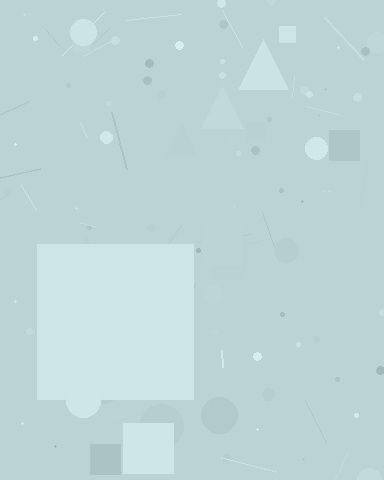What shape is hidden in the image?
A square is hidden in the image.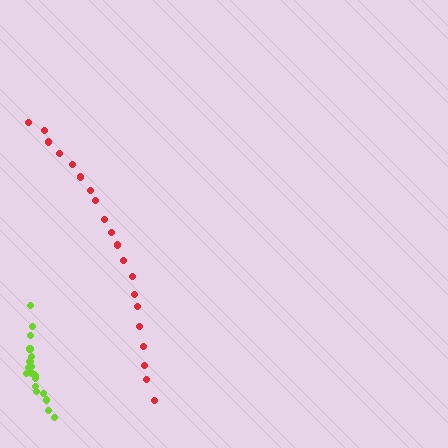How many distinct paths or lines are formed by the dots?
There are 2 distinct paths.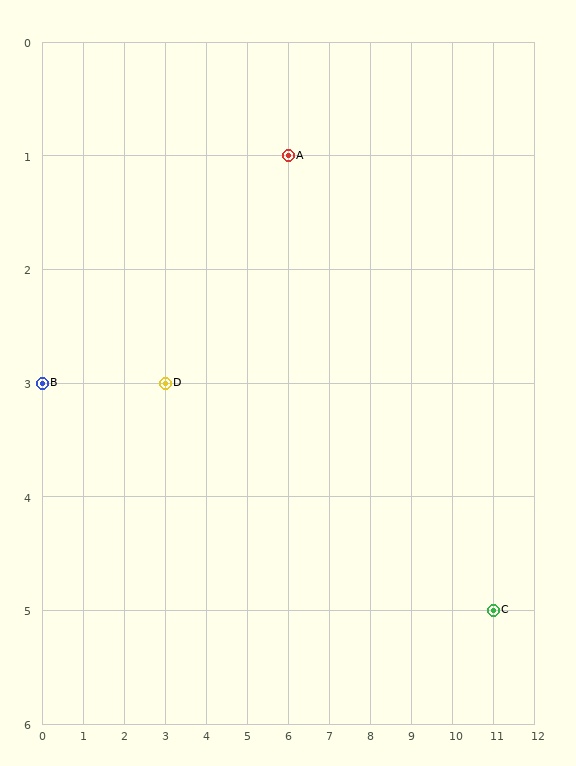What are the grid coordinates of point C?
Point C is at grid coordinates (11, 5).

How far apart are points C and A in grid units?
Points C and A are 5 columns and 4 rows apart (about 6.4 grid units diagonally).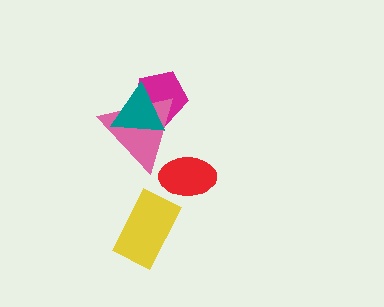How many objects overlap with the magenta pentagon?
2 objects overlap with the magenta pentagon.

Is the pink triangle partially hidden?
Yes, it is partially covered by another shape.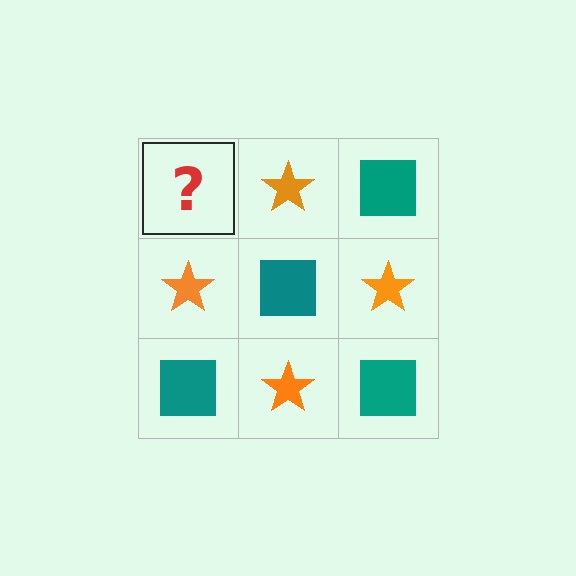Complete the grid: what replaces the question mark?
The question mark should be replaced with a teal square.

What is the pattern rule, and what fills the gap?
The rule is that it alternates teal square and orange star in a checkerboard pattern. The gap should be filled with a teal square.